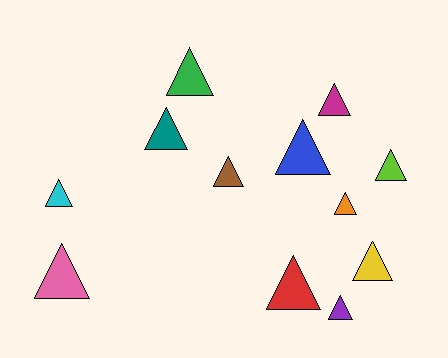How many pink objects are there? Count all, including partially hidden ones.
There is 1 pink object.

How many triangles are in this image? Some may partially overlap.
There are 12 triangles.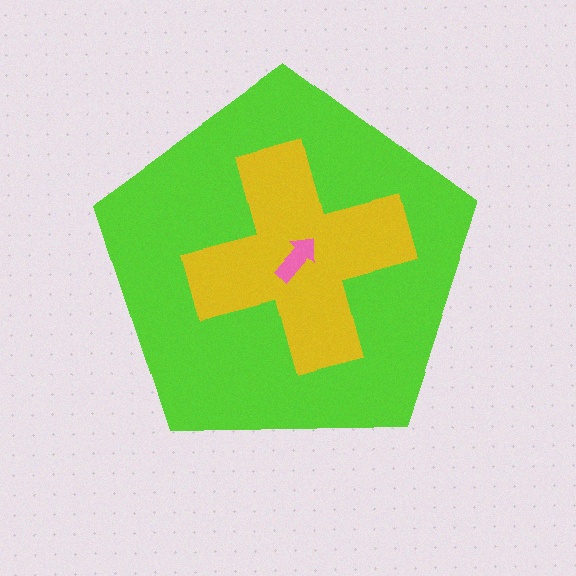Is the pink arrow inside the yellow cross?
Yes.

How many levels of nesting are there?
3.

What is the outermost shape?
The lime pentagon.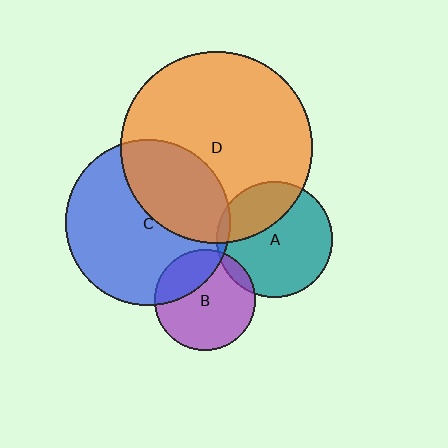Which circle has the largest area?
Circle D (orange).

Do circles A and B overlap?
Yes.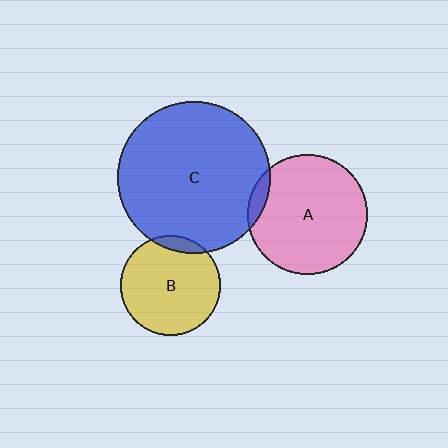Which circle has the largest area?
Circle C (blue).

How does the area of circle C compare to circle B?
Approximately 2.3 times.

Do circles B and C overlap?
Yes.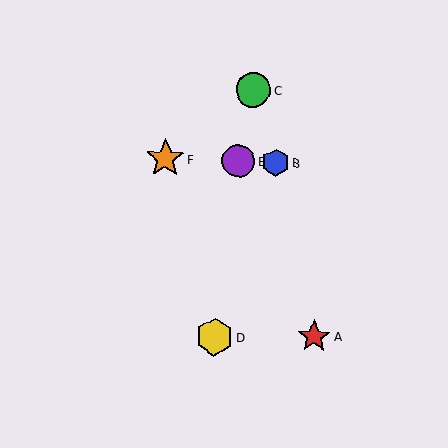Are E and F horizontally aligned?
Yes, both are at y≈161.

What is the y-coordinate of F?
Object F is at y≈158.